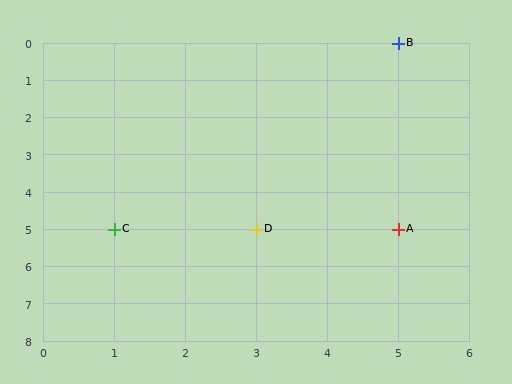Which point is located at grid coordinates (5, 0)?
Point B is at (5, 0).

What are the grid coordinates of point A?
Point A is at grid coordinates (5, 5).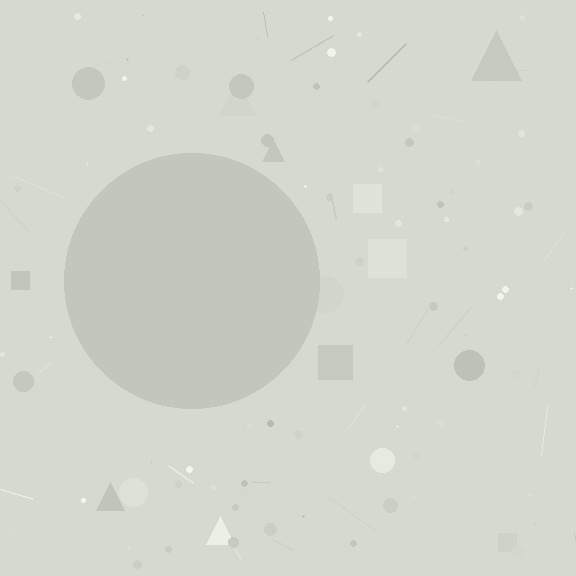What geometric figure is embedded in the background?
A circle is embedded in the background.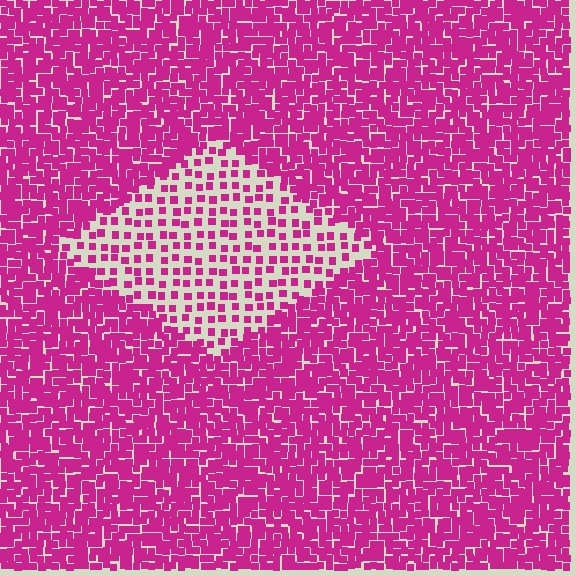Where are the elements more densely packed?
The elements are more densely packed outside the diamond boundary.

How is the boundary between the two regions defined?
The boundary is defined by a change in element density (approximately 2.7x ratio). All elements are the same color, size, and shape.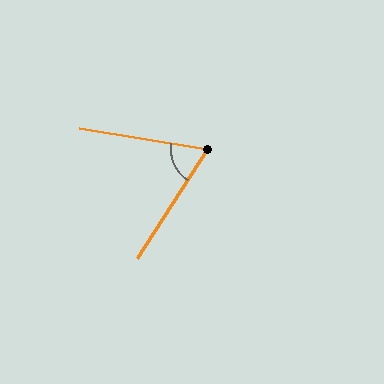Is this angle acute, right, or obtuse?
It is acute.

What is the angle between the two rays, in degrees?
Approximately 67 degrees.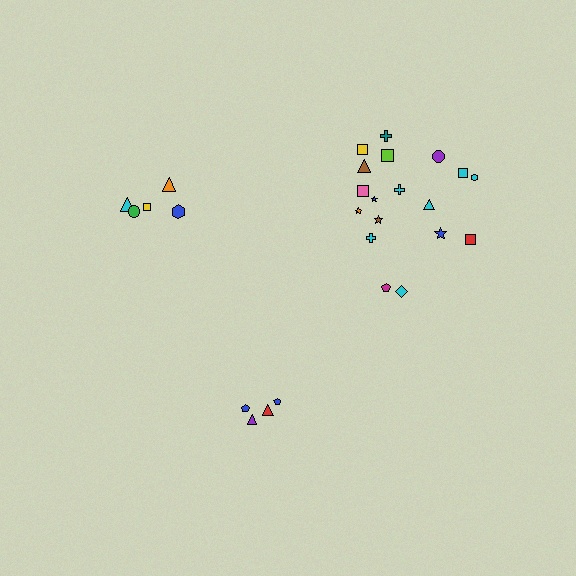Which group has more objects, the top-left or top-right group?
The top-right group.